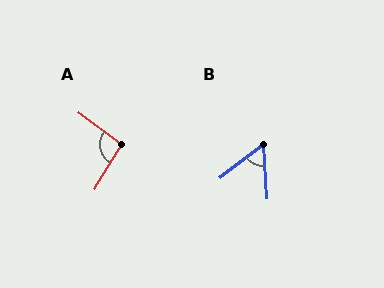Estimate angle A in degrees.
Approximately 95 degrees.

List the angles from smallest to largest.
B (57°), A (95°).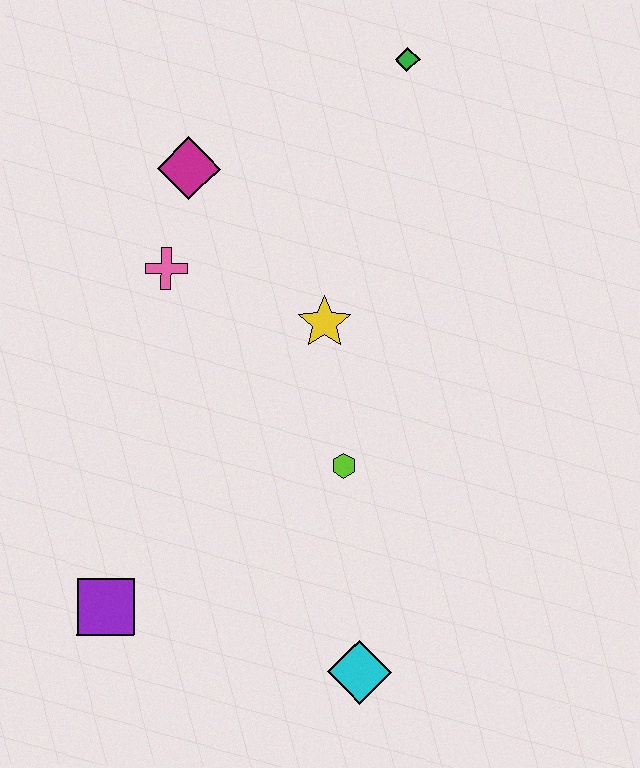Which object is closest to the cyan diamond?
The lime hexagon is closest to the cyan diamond.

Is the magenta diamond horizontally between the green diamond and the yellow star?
No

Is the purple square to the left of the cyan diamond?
Yes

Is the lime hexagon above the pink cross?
No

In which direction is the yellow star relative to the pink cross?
The yellow star is to the right of the pink cross.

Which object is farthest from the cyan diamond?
The green diamond is farthest from the cyan diamond.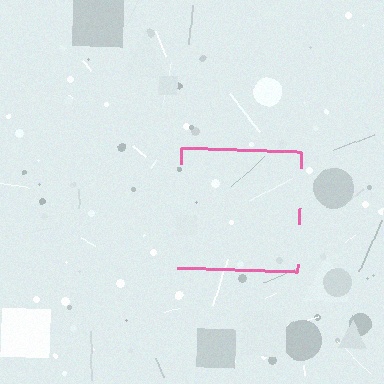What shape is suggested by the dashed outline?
The dashed outline suggests a square.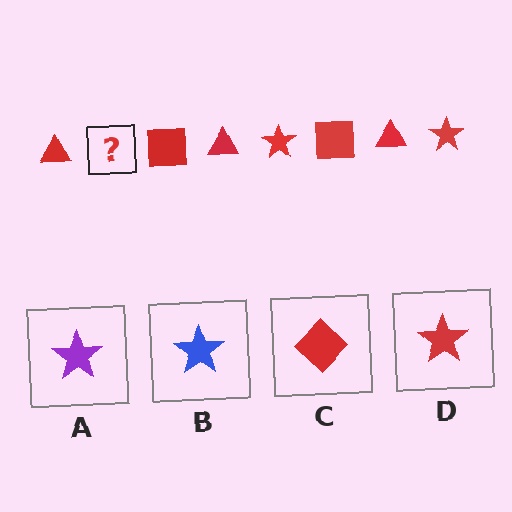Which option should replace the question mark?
Option D.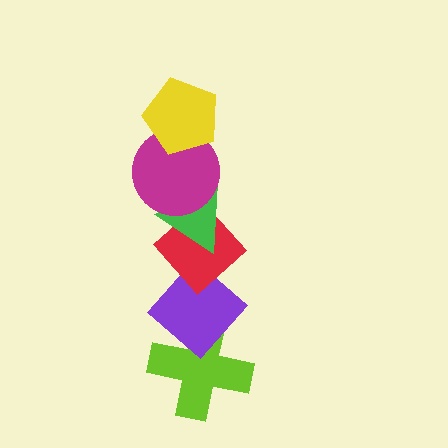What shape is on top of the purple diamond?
The red diamond is on top of the purple diamond.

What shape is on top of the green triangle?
The magenta circle is on top of the green triangle.